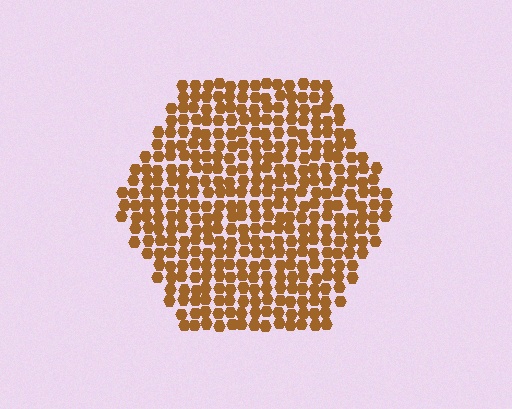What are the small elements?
The small elements are hexagons.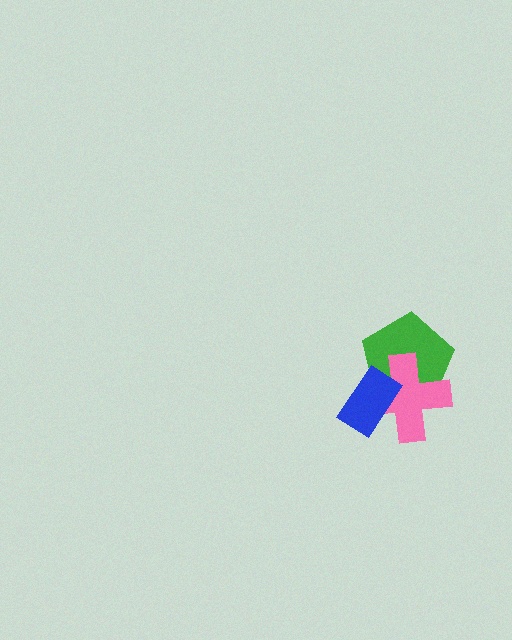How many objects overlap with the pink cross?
2 objects overlap with the pink cross.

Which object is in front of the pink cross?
The blue rectangle is in front of the pink cross.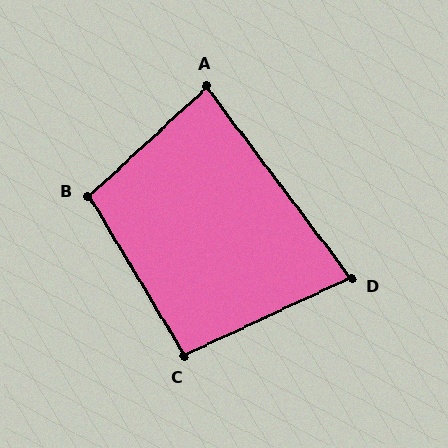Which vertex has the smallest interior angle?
D, at approximately 78 degrees.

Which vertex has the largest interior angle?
B, at approximately 102 degrees.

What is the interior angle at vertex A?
Approximately 84 degrees (acute).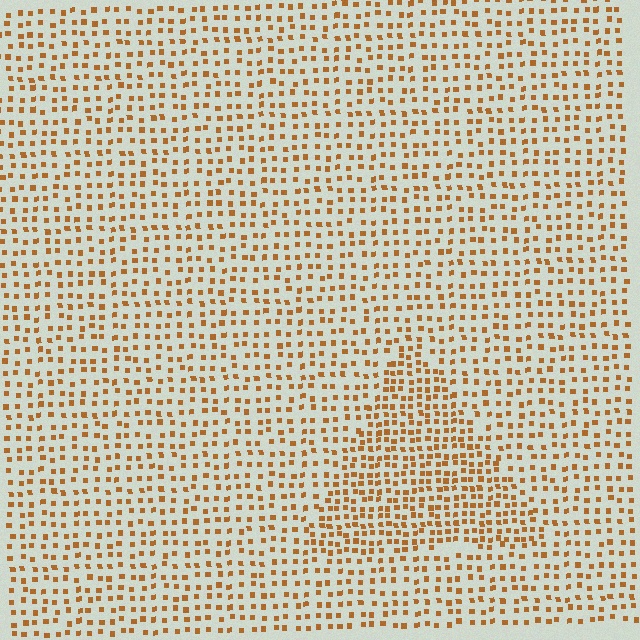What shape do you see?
I see a triangle.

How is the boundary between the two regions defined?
The boundary is defined by a change in element density (approximately 1.7x ratio). All elements are the same color, size, and shape.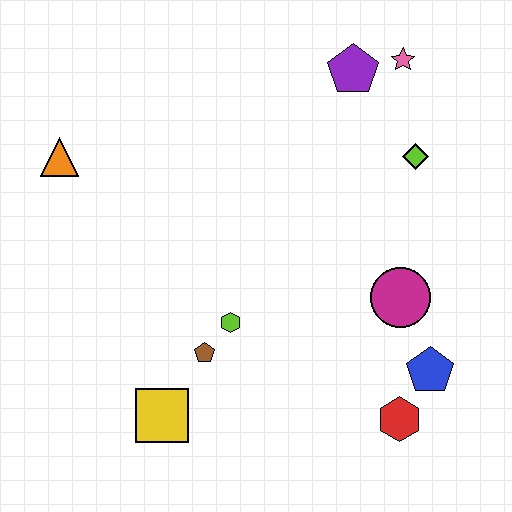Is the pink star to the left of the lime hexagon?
No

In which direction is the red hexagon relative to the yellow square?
The red hexagon is to the right of the yellow square.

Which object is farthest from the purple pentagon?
The yellow square is farthest from the purple pentagon.